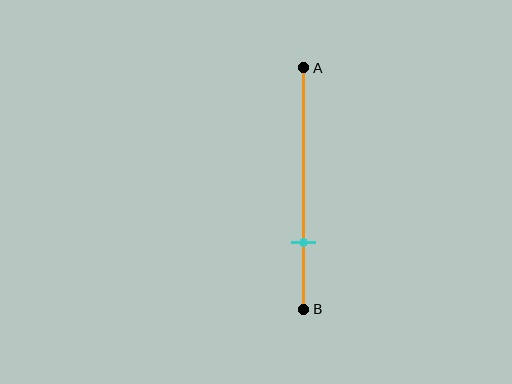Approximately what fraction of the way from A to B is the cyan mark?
The cyan mark is approximately 70% of the way from A to B.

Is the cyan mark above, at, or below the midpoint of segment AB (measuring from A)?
The cyan mark is below the midpoint of segment AB.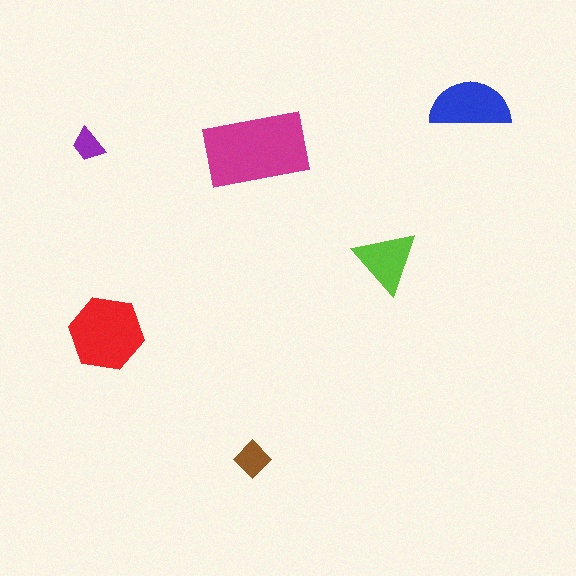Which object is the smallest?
The purple trapezoid.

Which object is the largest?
The magenta rectangle.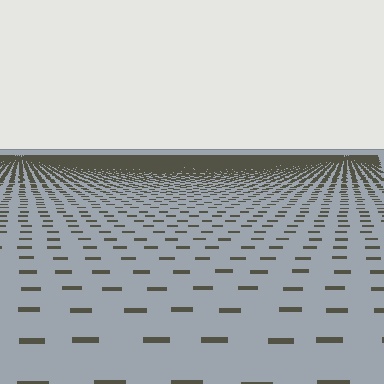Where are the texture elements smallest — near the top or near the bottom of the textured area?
Near the top.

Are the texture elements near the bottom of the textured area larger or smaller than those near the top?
Larger. Near the bottom, elements are closer to the viewer and appear at a bigger on-screen size.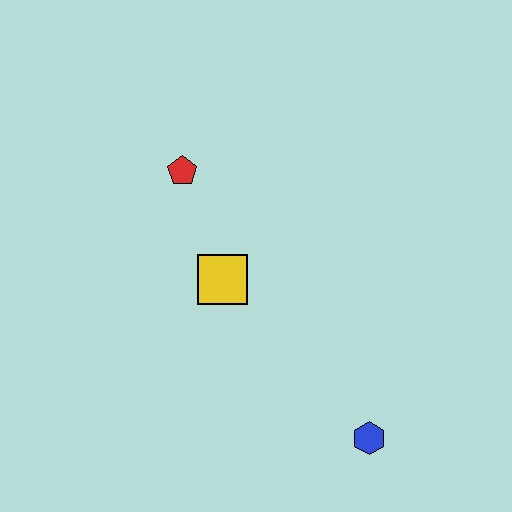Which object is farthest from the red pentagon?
The blue hexagon is farthest from the red pentagon.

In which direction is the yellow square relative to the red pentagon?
The yellow square is below the red pentagon.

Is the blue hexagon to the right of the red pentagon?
Yes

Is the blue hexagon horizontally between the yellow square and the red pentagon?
No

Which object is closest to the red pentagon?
The yellow square is closest to the red pentagon.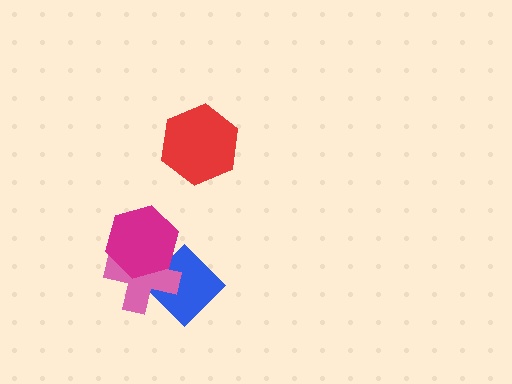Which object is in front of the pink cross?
The magenta hexagon is in front of the pink cross.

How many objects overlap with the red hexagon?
0 objects overlap with the red hexagon.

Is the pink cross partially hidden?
Yes, it is partially covered by another shape.